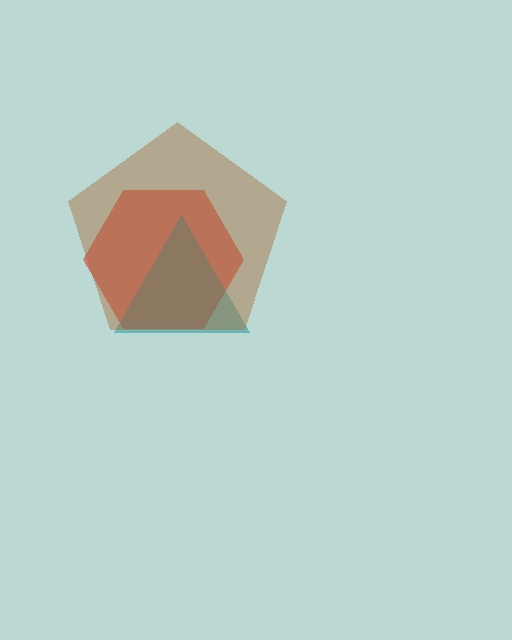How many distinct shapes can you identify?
There are 3 distinct shapes: a red hexagon, a teal triangle, a brown pentagon.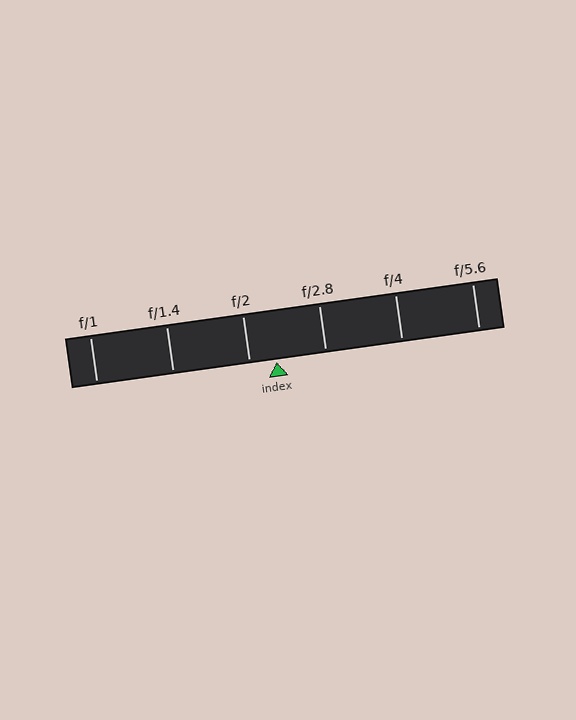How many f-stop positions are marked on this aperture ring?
There are 6 f-stop positions marked.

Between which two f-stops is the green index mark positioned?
The index mark is between f/2 and f/2.8.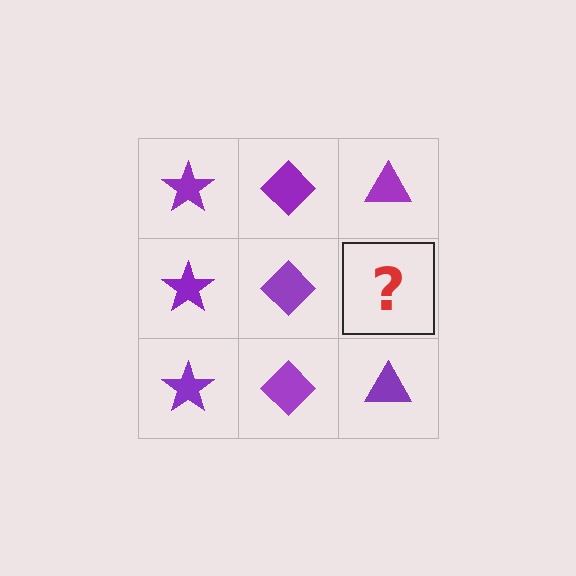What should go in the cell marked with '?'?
The missing cell should contain a purple triangle.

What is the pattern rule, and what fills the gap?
The rule is that each column has a consistent shape. The gap should be filled with a purple triangle.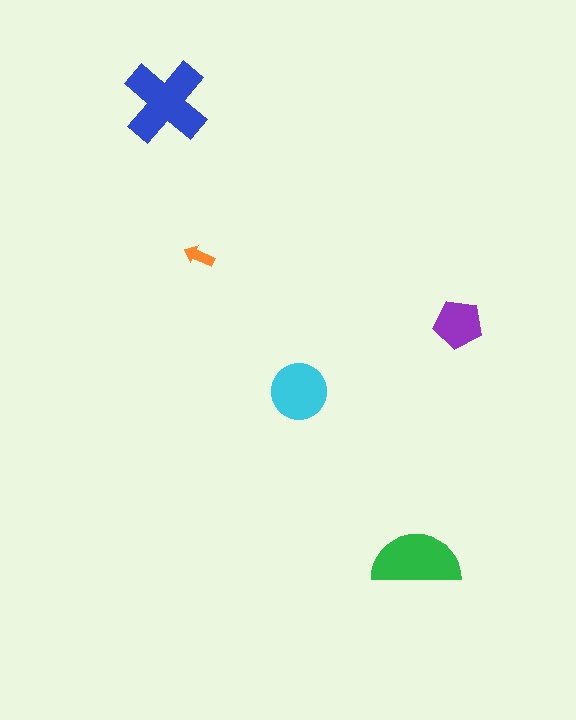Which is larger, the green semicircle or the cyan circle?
The green semicircle.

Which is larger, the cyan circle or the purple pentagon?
The cyan circle.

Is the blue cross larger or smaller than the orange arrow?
Larger.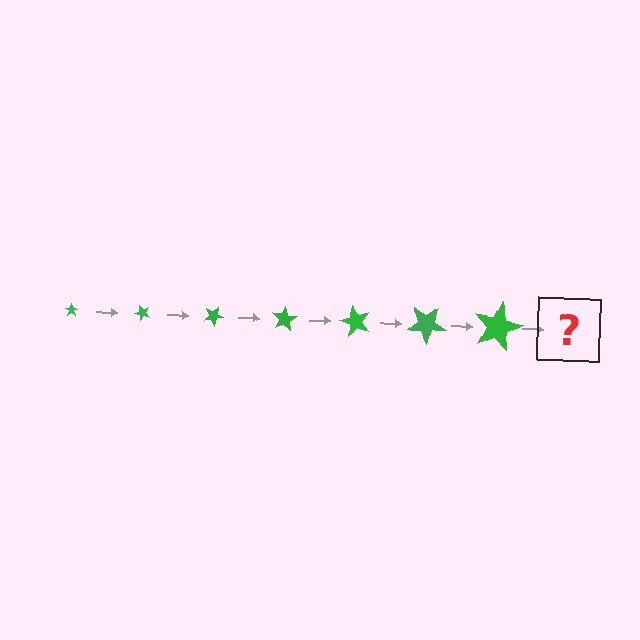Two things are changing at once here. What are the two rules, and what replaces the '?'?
The two rules are that the star grows larger each step and it rotates 50 degrees each step. The '?' should be a star, larger than the previous one and rotated 350 degrees from the start.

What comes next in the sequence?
The next element should be a star, larger than the previous one and rotated 350 degrees from the start.